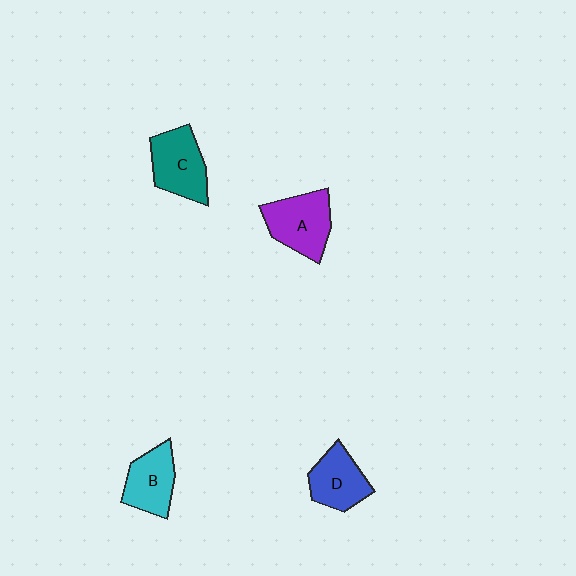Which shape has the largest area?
Shape A (purple).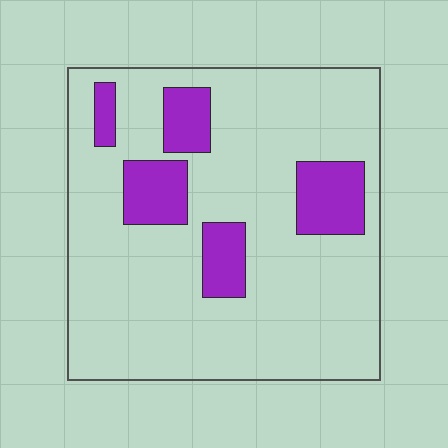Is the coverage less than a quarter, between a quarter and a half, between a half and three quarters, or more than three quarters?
Less than a quarter.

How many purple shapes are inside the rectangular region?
5.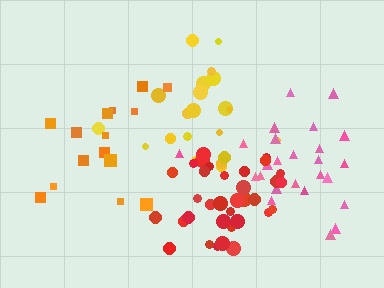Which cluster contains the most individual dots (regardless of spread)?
Red (34).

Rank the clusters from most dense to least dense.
red, pink, yellow, orange.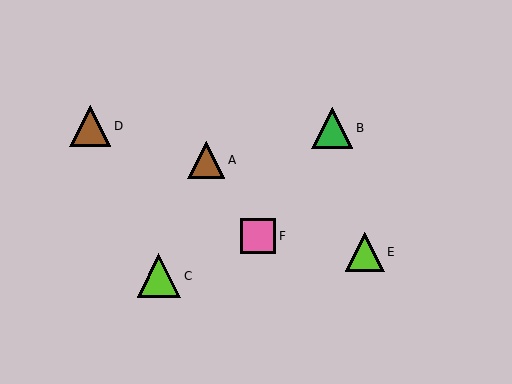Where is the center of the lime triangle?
The center of the lime triangle is at (365, 252).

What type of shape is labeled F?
Shape F is a pink square.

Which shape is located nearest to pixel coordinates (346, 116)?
The green triangle (labeled B) at (332, 128) is nearest to that location.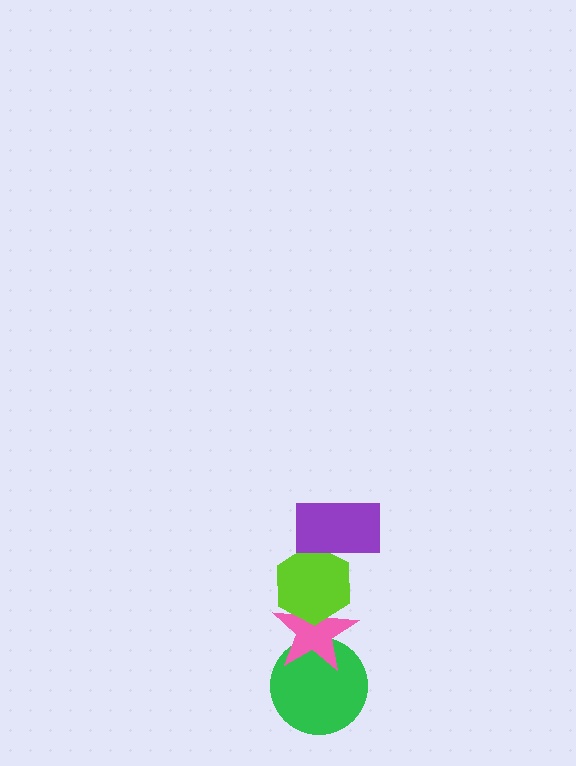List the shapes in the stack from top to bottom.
From top to bottom: the purple rectangle, the lime hexagon, the pink star, the green circle.